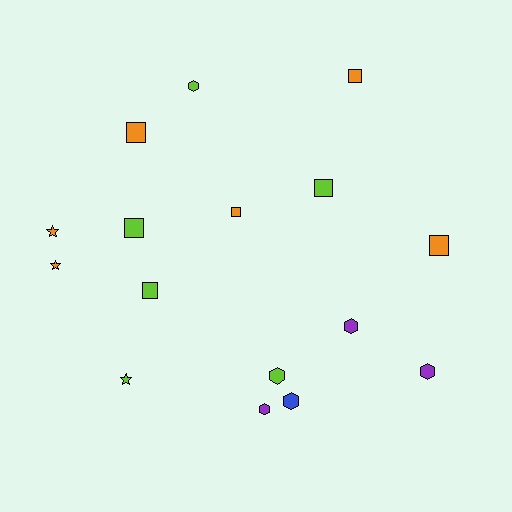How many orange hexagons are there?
There are no orange hexagons.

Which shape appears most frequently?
Square, with 7 objects.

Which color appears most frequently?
Lime, with 6 objects.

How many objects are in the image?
There are 16 objects.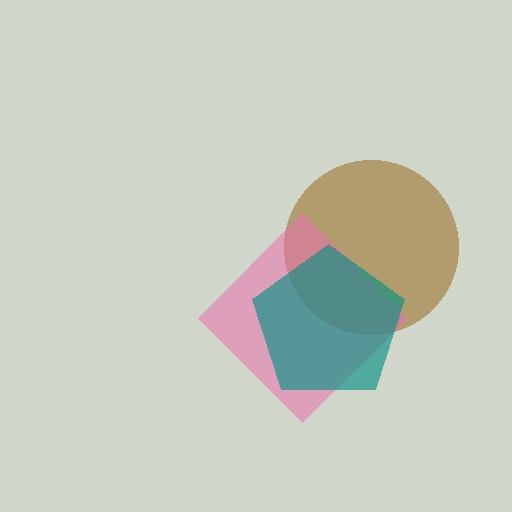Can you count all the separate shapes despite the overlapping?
Yes, there are 3 separate shapes.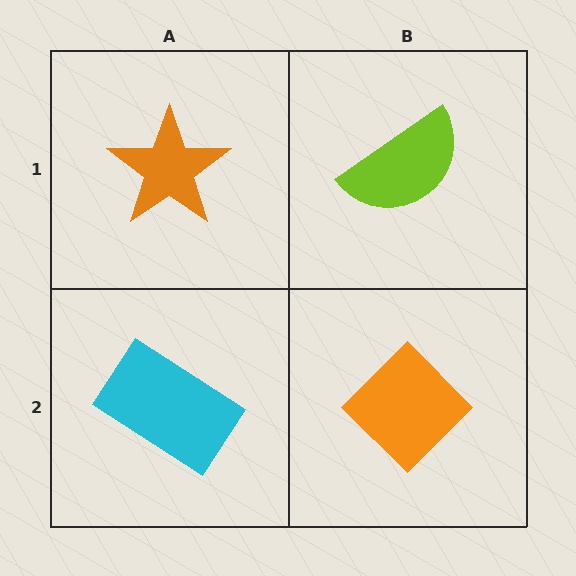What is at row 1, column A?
An orange star.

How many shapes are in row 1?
2 shapes.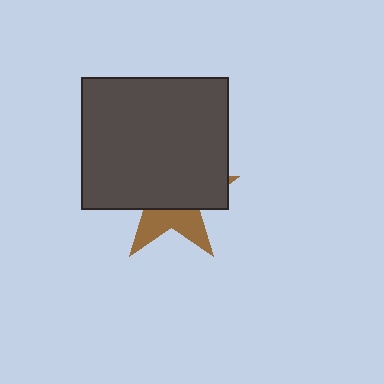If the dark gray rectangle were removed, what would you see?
You would see the complete brown star.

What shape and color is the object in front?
The object in front is a dark gray rectangle.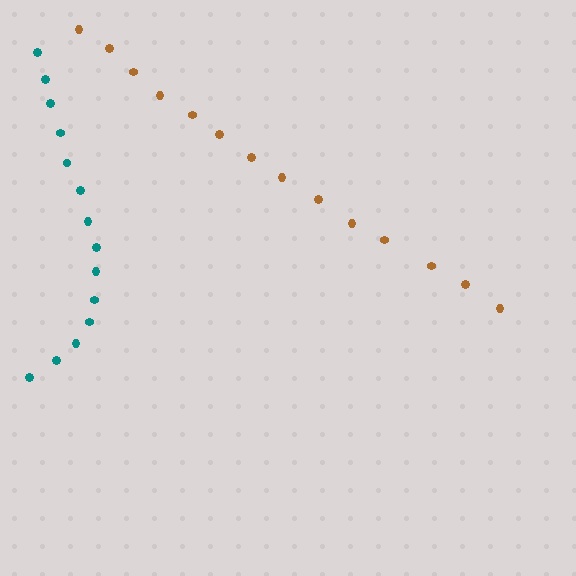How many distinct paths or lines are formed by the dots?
There are 2 distinct paths.